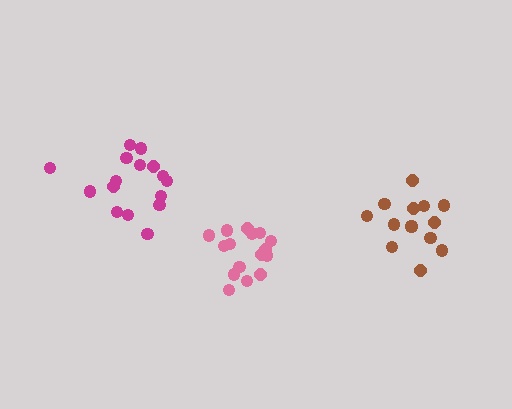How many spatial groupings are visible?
There are 3 spatial groupings.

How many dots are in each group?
Group 1: 16 dots, Group 2: 16 dots, Group 3: 14 dots (46 total).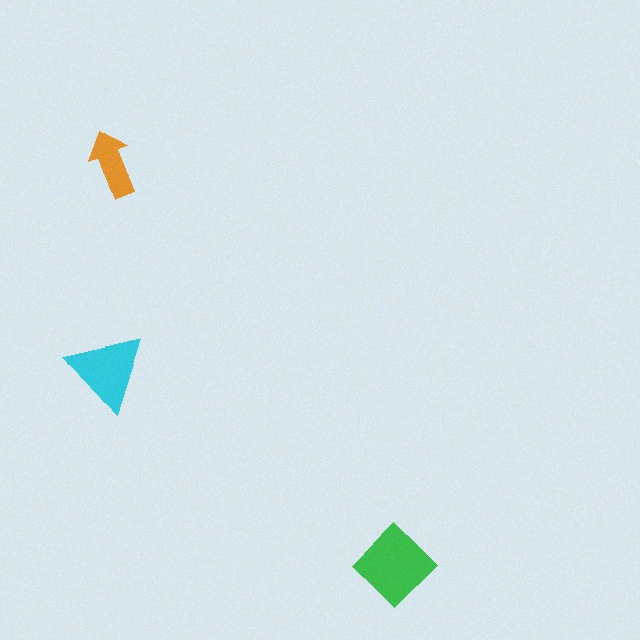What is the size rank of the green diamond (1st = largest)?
1st.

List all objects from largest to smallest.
The green diamond, the cyan triangle, the orange arrow.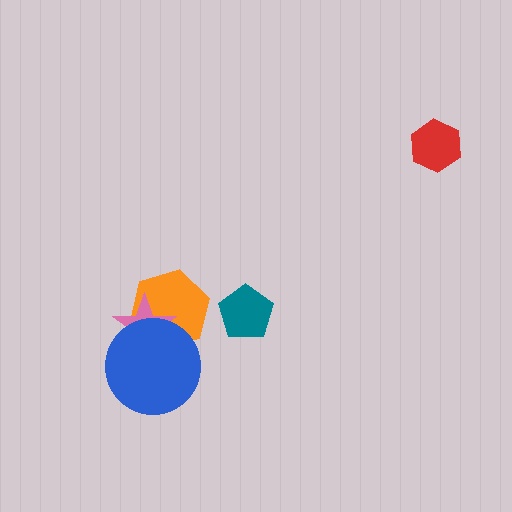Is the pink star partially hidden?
Yes, it is partially covered by another shape.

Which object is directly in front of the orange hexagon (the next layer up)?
The pink star is directly in front of the orange hexagon.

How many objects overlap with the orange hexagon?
2 objects overlap with the orange hexagon.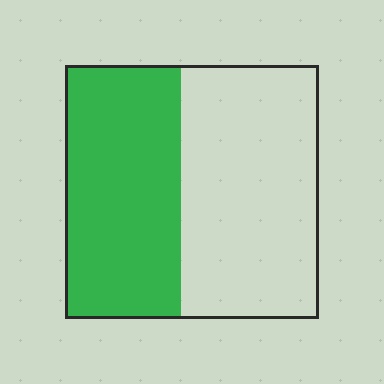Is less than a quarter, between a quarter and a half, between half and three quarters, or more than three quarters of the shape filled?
Between a quarter and a half.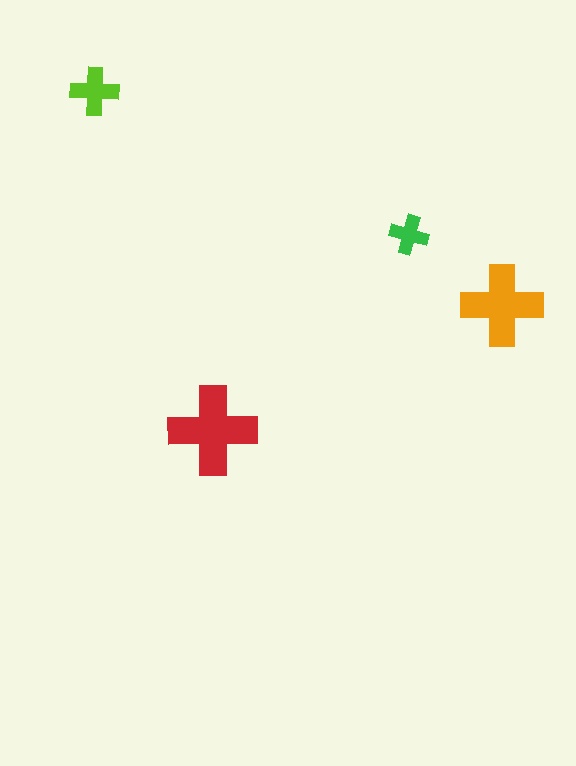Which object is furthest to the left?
The lime cross is leftmost.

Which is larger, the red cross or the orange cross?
The red one.